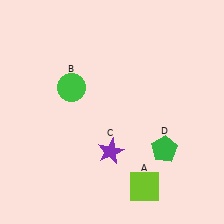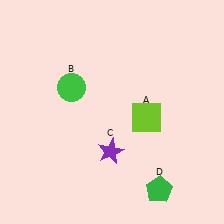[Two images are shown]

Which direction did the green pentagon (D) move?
The green pentagon (D) moved down.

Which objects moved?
The objects that moved are: the lime square (A), the green pentagon (D).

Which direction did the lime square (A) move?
The lime square (A) moved up.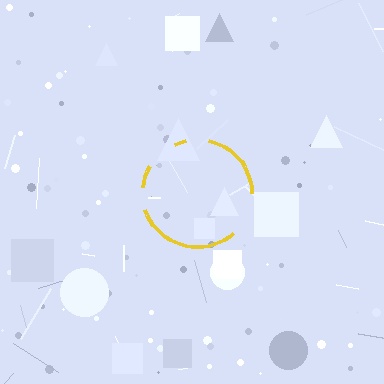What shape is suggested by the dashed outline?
The dashed outline suggests a circle.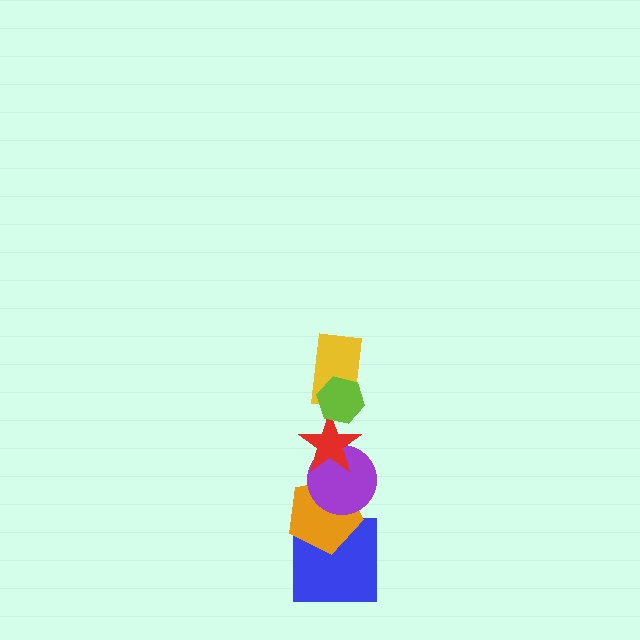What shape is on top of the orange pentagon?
The purple circle is on top of the orange pentagon.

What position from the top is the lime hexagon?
The lime hexagon is 1st from the top.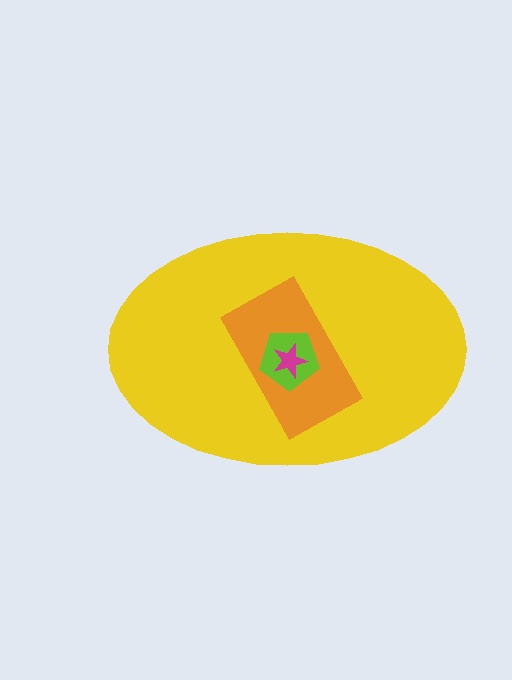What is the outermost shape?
The yellow ellipse.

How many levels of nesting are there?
4.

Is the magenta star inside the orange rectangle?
Yes.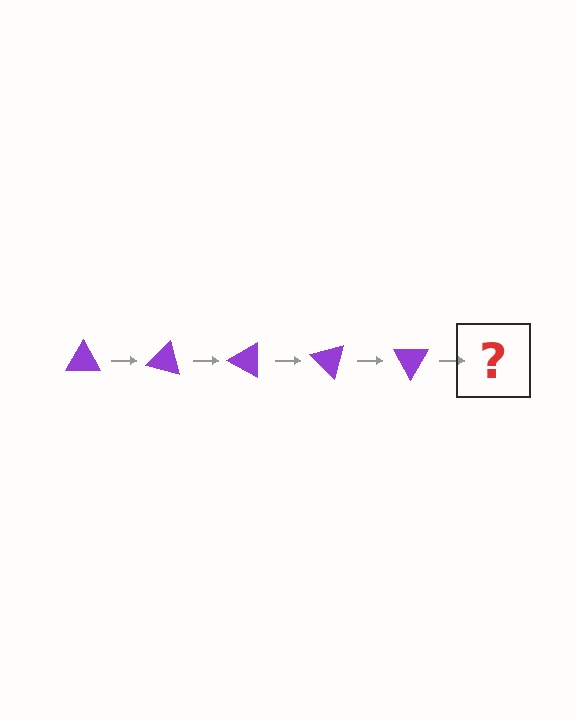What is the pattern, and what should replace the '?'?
The pattern is that the triangle rotates 15 degrees each step. The '?' should be a purple triangle rotated 75 degrees.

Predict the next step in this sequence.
The next step is a purple triangle rotated 75 degrees.